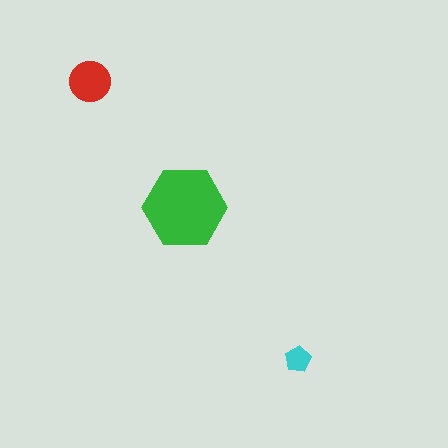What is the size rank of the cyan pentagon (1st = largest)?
3rd.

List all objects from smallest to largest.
The cyan pentagon, the red circle, the green hexagon.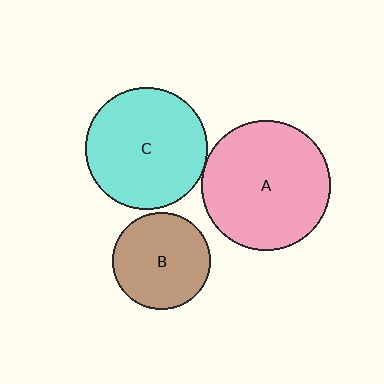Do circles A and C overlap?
Yes.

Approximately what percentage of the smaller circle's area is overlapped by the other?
Approximately 5%.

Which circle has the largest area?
Circle A (pink).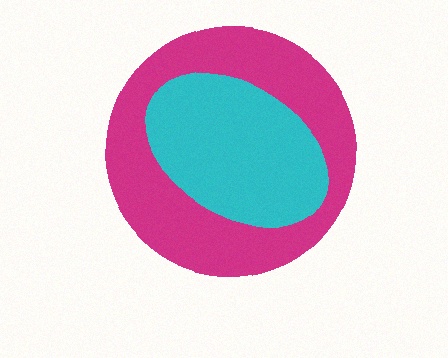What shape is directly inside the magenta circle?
The cyan ellipse.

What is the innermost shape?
The cyan ellipse.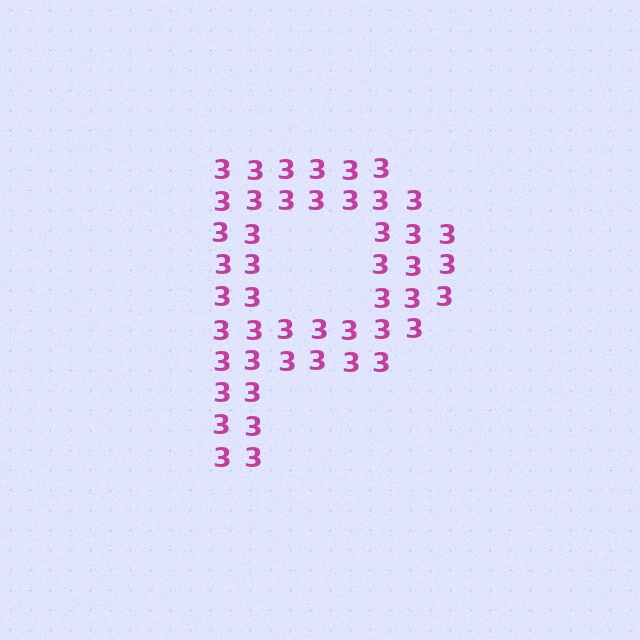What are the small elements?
The small elements are digit 3's.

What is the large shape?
The large shape is the letter P.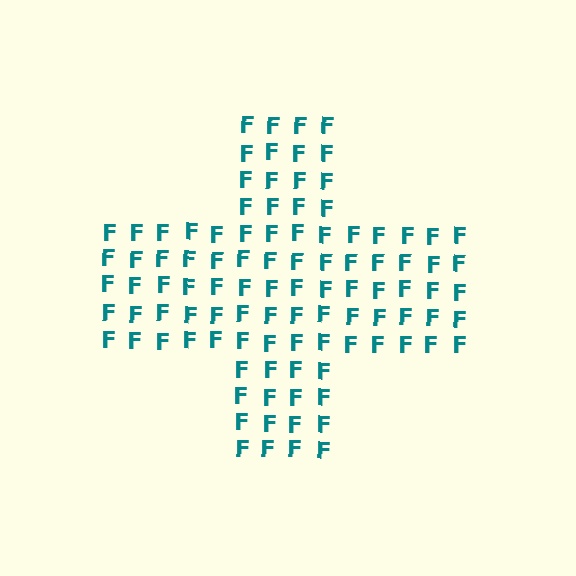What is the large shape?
The large shape is a cross.